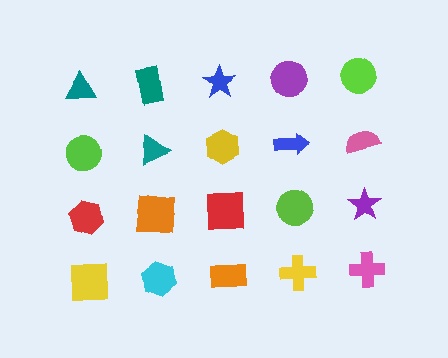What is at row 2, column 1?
A lime circle.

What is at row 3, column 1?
A red hexagon.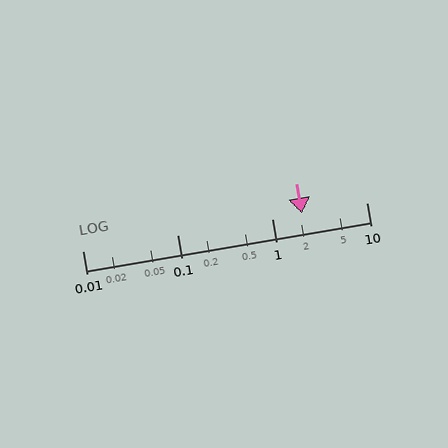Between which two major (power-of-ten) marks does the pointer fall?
The pointer is between 1 and 10.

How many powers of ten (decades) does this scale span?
The scale spans 3 decades, from 0.01 to 10.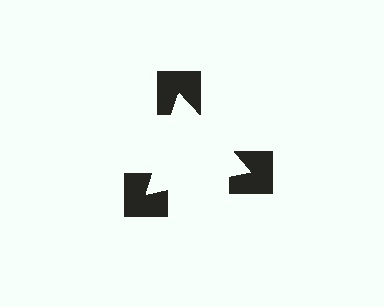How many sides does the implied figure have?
3 sides.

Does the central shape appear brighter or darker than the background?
It typically appears slightly brighter than the background, even though no actual brightness change is drawn.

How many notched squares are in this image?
There are 3 — one at each vertex of the illusory triangle.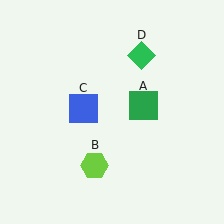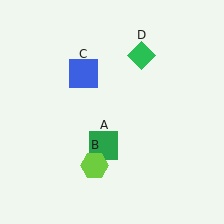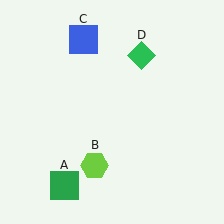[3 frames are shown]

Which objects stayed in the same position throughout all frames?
Lime hexagon (object B) and green diamond (object D) remained stationary.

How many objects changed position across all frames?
2 objects changed position: green square (object A), blue square (object C).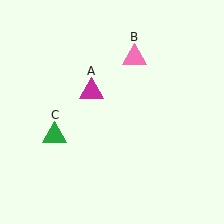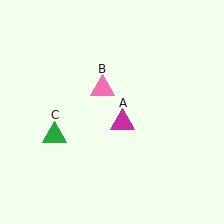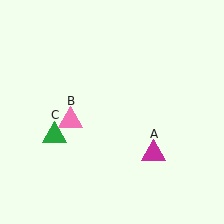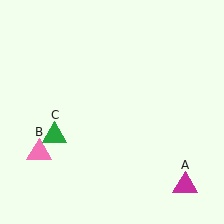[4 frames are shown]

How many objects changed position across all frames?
2 objects changed position: magenta triangle (object A), pink triangle (object B).